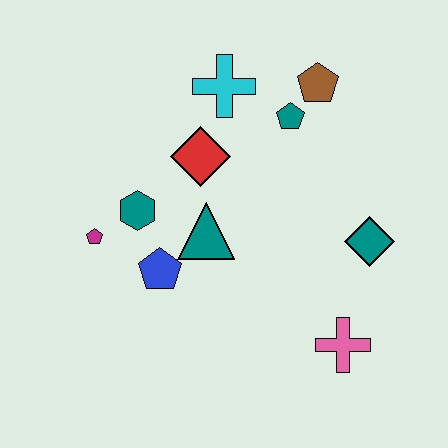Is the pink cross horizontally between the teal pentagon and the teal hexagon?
No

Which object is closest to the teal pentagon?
The brown pentagon is closest to the teal pentagon.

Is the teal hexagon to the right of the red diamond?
No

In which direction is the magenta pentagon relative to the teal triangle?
The magenta pentagon is to the left of the teal triangle.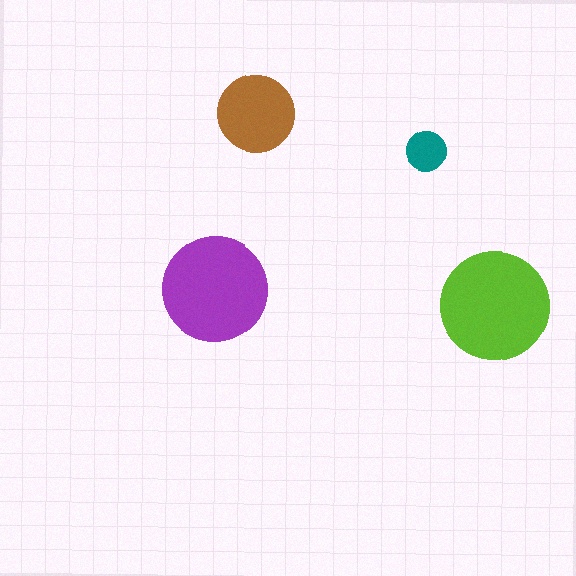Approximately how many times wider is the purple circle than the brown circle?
About 1.5 times wider.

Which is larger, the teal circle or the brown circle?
The brown one.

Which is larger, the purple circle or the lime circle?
The lime one.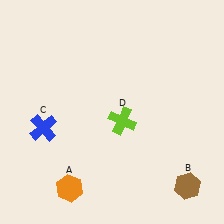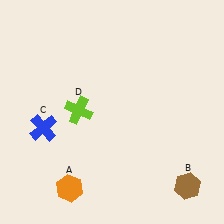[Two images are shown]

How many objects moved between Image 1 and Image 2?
1 object moved between the two images.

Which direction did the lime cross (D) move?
The lime cross (D) moved left.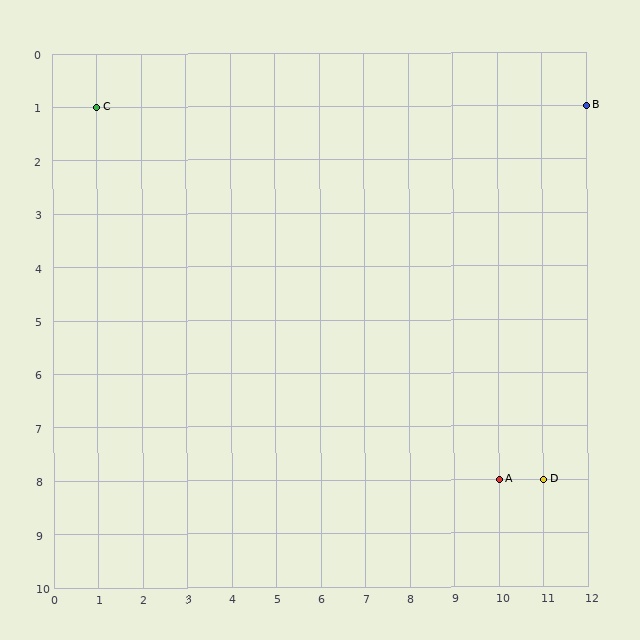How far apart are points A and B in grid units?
Points A and B are 2 columns and 7 rows apart (about 7.3 grid units diagonally).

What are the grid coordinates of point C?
Point C is at grid coordinates (1, 1).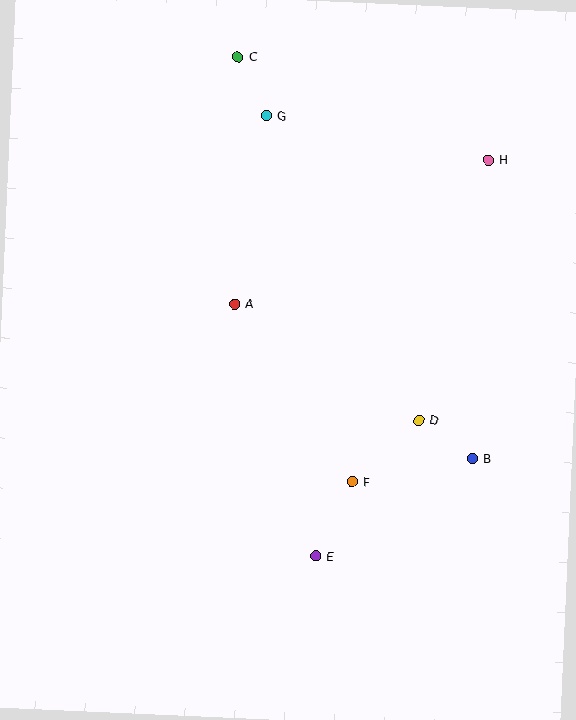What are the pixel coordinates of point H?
Point H is at (488, 160).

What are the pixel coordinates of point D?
Point D is at (419, 420).